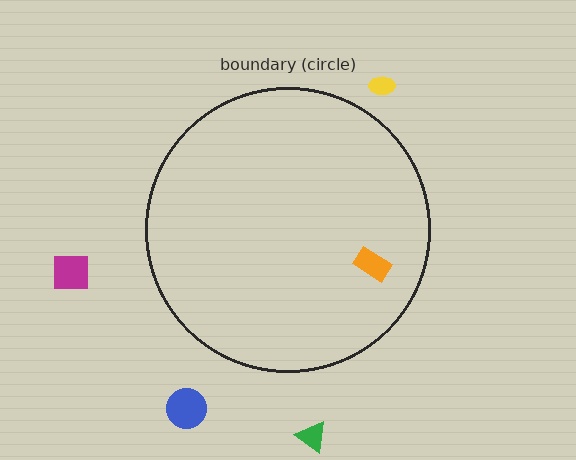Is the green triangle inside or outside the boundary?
Outside.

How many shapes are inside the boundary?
1 inside, 4 outside.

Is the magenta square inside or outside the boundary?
Outside.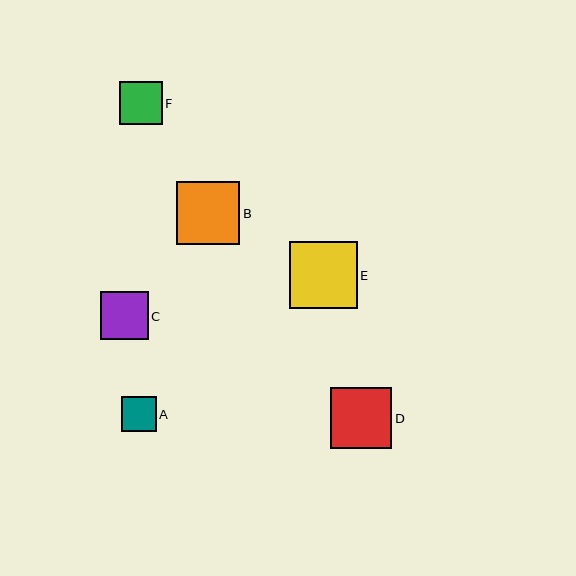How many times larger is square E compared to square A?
Square E is approximately 1.9 times the size of square A.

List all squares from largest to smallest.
From largest to smallest: E, B, D, C, F, A.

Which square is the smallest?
Square A is the smallest with a size of approximately 35 pixels.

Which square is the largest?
Square E is the largest with a size of approximately 68 pixels.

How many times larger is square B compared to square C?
Square B is approximately 1.3 times the size of square C.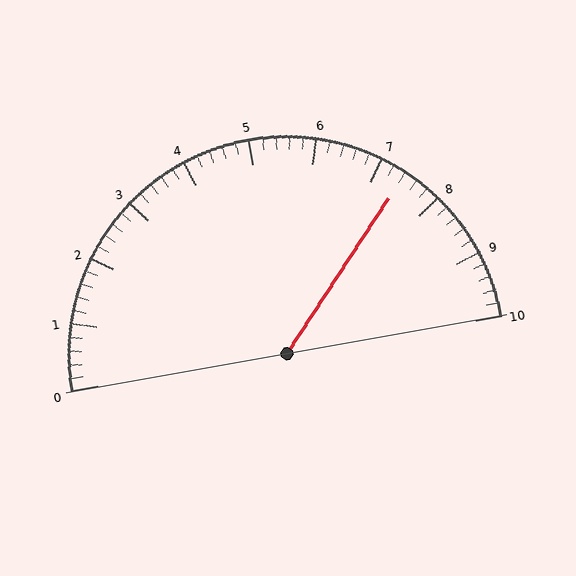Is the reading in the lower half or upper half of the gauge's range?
The reading is in the upper half of the range (0 to 10).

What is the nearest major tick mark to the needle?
The nearest major tick mark is 7.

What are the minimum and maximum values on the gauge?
The gauge ranges from 0 to 10.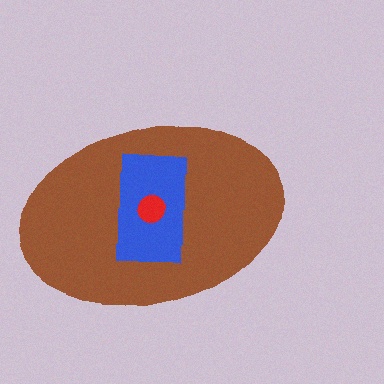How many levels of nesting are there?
3.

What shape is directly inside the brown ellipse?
The blue rectangle.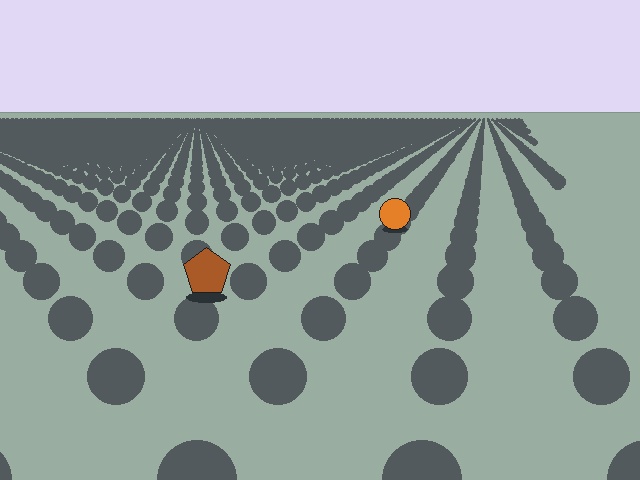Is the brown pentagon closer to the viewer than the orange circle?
Yes. The brown pentagon is closer — you can tell from the texture gradient: the ground texture is coarser near it.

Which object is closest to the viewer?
The brown pentagon is closest. The texture marks near it are larger and more spread out.